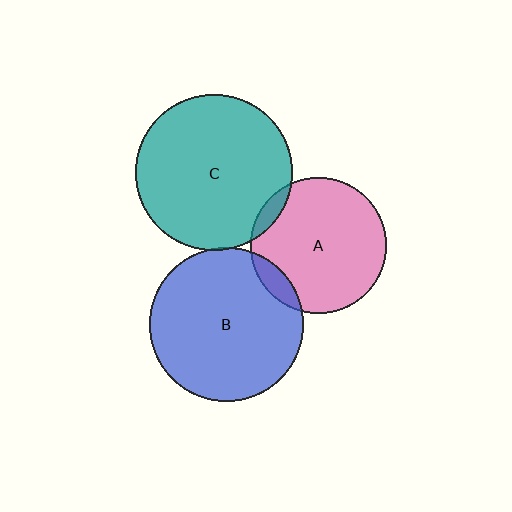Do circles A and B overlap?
Yes.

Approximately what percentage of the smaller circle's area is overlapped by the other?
Approximately 10%.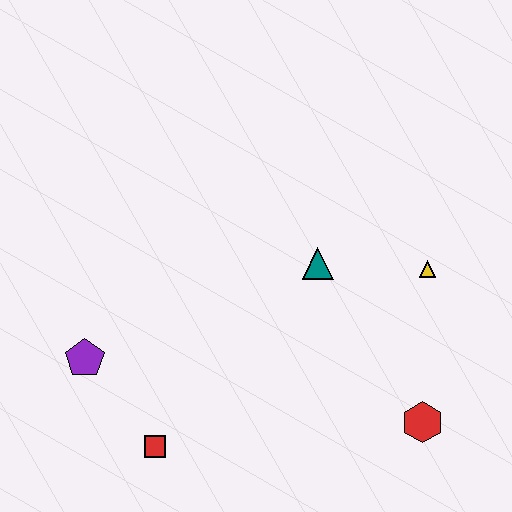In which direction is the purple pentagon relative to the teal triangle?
The purple pentagon is to the left of the teal triangle.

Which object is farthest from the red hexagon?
The purple pentagon is farthest from the red hexagon.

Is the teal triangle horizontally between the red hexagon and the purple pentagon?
Yes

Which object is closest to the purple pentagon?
The red square is closest to the purple pentagon.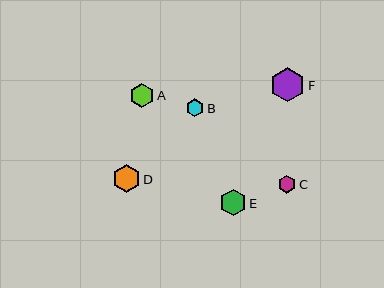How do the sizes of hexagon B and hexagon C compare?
Hexagon B and hexagon C are approximately the same size.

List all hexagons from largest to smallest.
From largest to smallest: F, D, E, A, B, C.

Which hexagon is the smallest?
Hexagon C is the smallest with a size of approximately 18 pixels.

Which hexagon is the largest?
Hexagon F is the largest with a size of approximately 34 pixels.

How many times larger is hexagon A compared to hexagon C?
Hexagon A is approximately 1.3 times the size of hexagon C.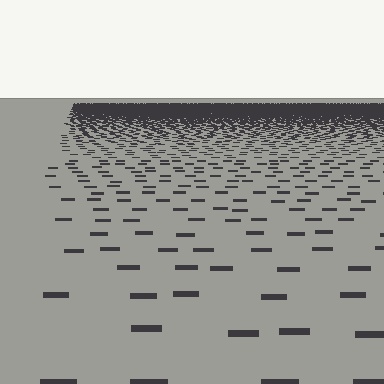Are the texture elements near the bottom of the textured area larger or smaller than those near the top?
Larger. Near the bottom, elements are closer to the viewer and appear at a bigger on-screen size.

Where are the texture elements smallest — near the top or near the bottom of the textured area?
Near the top.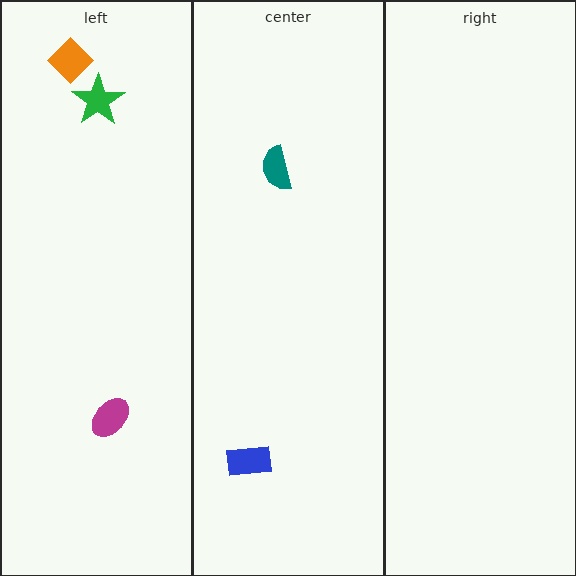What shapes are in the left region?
The green star, the magenta ellipse, the orange diamond.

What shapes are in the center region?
The blue rectangle, the teal semicircle.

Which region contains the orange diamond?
The left region.